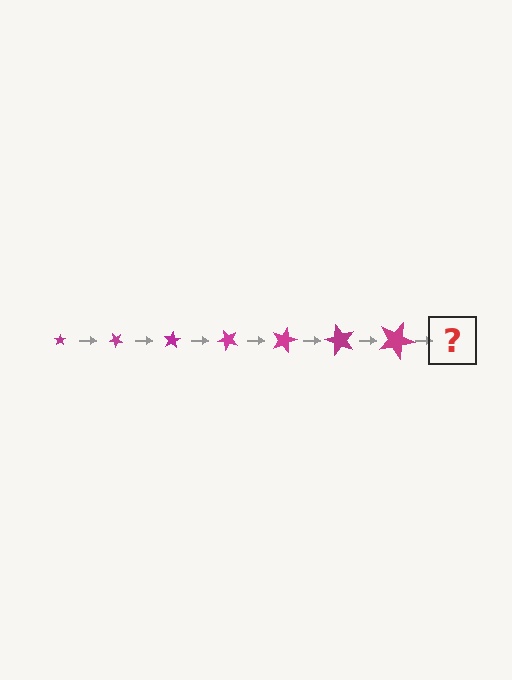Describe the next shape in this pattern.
It should be a star, larger than the previous one and rotated 280 degrees from the start.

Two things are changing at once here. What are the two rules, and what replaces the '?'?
The two rules are that the star grows larger each step and it rotates 40 degrees each step. The '?' should be a star, larger than the previous one and rotated 280 degrees from the start.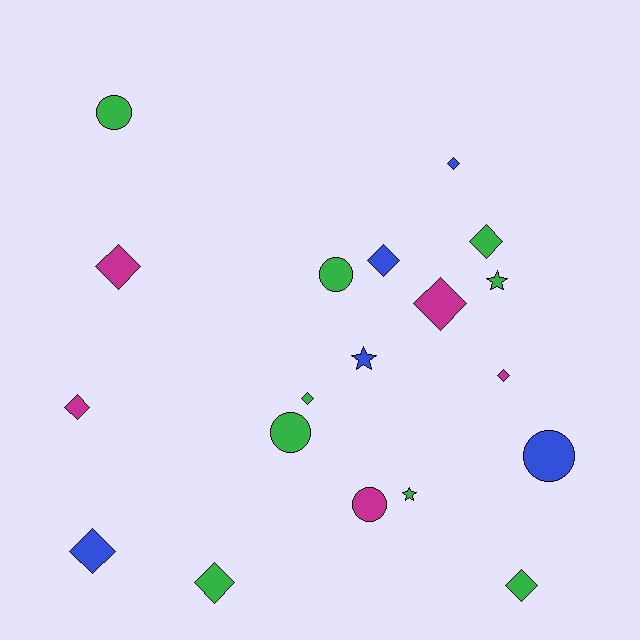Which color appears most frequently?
Green, with 9 objects.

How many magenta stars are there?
There are no magenta stars.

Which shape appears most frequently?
Diamond, with 11 objects.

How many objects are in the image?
There are 19 objects.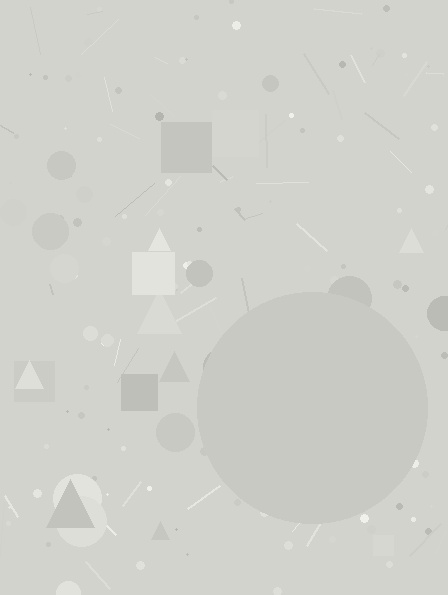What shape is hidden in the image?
A circle is hidden in the image.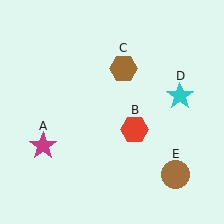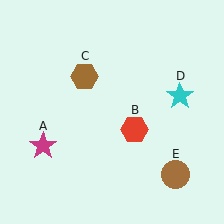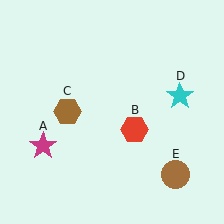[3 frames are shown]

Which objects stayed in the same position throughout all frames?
Magenta star (object A) and red hexagon (object B) and cyan star (object D) and brown circle (object E) remained stationary.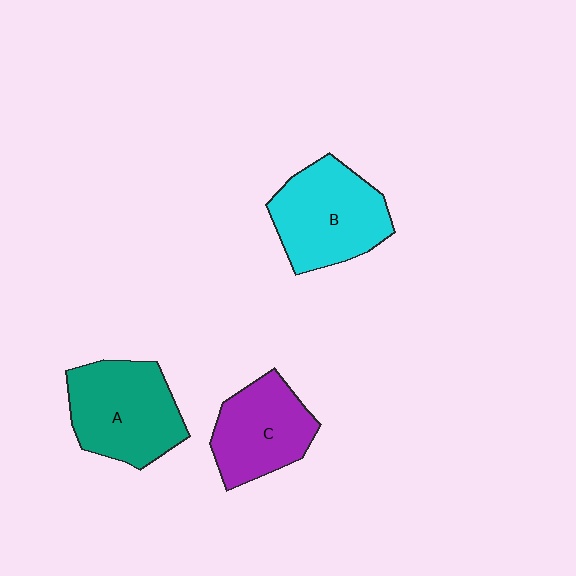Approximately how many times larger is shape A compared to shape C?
Approximately 1.2 times.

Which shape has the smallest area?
Shape C (purple).